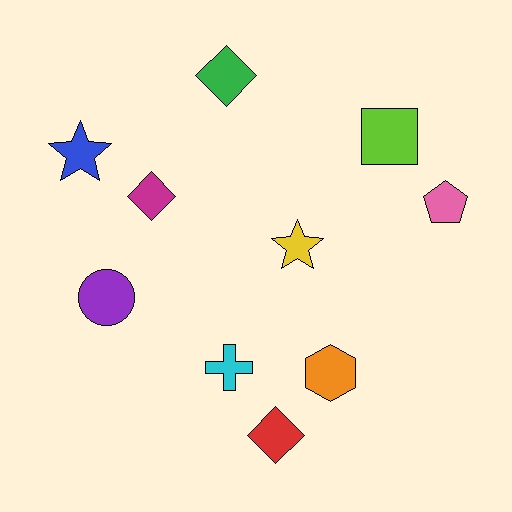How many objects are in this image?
There are 10 objects.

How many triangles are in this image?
There are no triangles.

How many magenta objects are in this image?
There is 1 magenta object.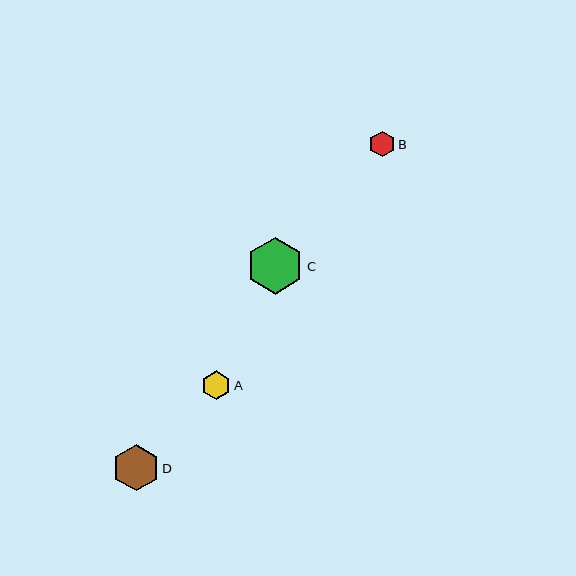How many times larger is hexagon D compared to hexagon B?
Hexagon D is approximately 1.8 times the size of hexagon B.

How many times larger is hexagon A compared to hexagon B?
Hexagon A is approximately 1.1 times the size of hexagon B.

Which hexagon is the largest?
Hexagon C is the largest with a size of approximately 57 pixels.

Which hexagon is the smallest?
Hexagon B is the smallest with a size of approximately 26 pixels.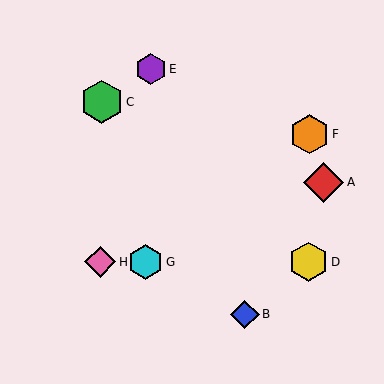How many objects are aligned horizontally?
3 objects (D, G, H) are aligned horizontally.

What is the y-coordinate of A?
Object A is at y≈182.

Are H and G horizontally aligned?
Yes, both are at y≈262.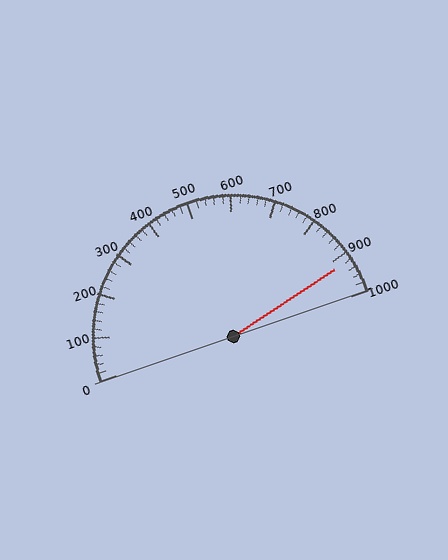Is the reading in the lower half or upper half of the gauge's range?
The reading is in the upper half of the range (0 to 1000).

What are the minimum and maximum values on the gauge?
The gauge ranges from 0 to 1000.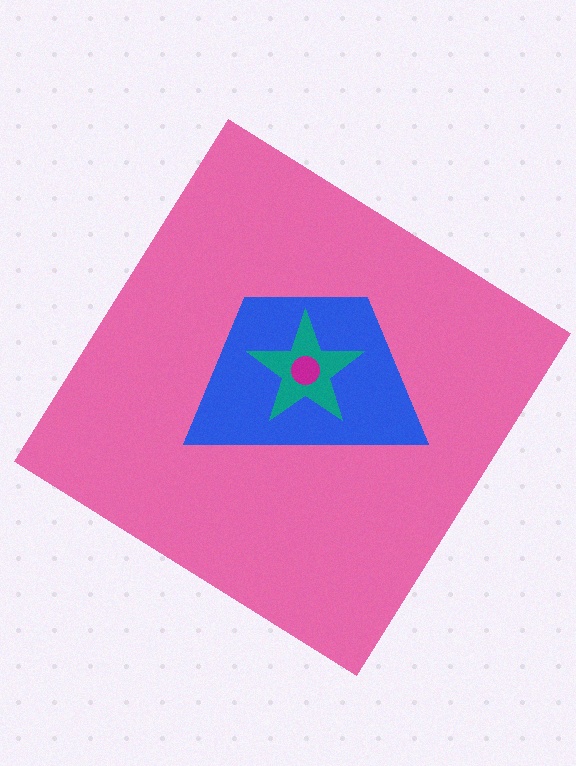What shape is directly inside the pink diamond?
The blue trapezoid.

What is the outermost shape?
The pink diamond.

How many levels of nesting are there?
4.